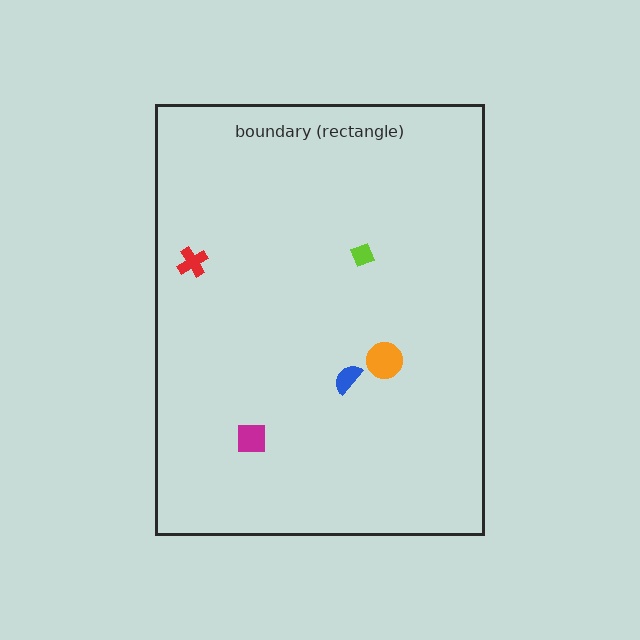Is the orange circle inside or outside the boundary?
Inside.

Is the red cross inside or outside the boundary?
Inside.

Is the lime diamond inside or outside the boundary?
Inside.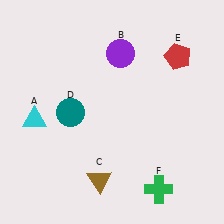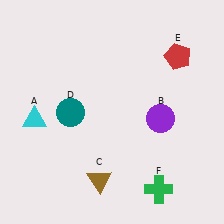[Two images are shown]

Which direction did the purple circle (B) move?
The purple circle (B) moved down.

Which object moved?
The purple circle (B) moved down.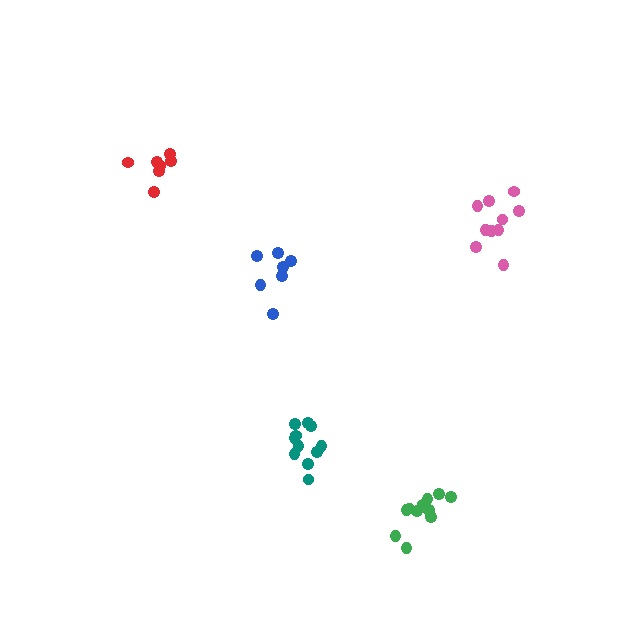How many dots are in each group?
Group 1: 7 dots, Group 2: 10 dots, Group 3: 12 dots, Group 4: 7 dots, Group 5: 11 dots (47 total).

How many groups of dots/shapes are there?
There are 5 groups.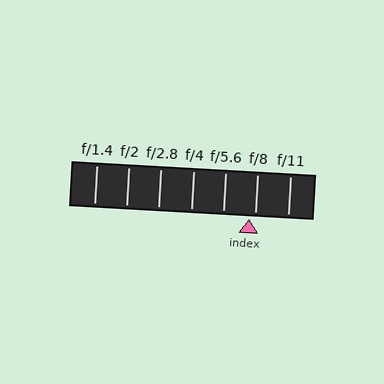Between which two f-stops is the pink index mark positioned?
The index mark is between f/5.6 and f/8.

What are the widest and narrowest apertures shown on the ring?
The widest aperture shown is f/1.4 and the narrowest is f/11.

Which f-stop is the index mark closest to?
The index mark is closest to f/8.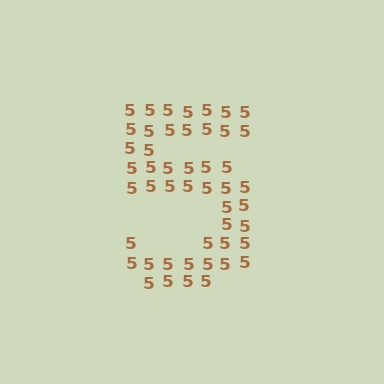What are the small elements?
The small elements are digit 5's.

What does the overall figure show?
The overall figure shows the digit 5.